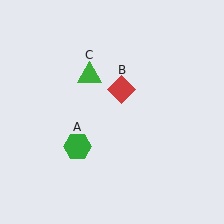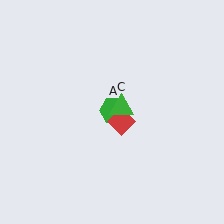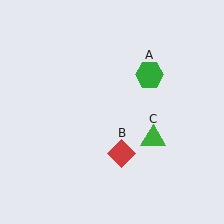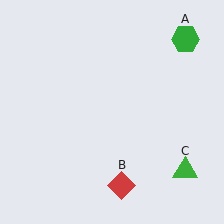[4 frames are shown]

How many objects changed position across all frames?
3 objects changed position: green hexagon (object A), red diamond (object B), green triangle (object C).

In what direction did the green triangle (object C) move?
The green triangle (object C) moved down and to the right.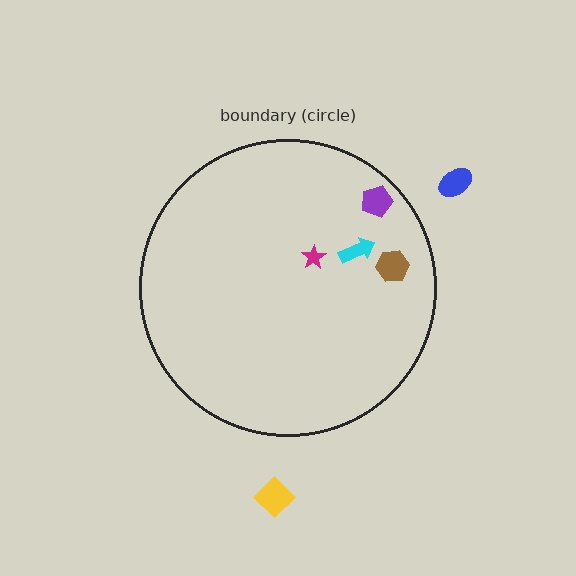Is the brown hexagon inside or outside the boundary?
Inside.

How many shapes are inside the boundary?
4 inside, 2 outside.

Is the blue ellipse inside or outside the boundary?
Outside.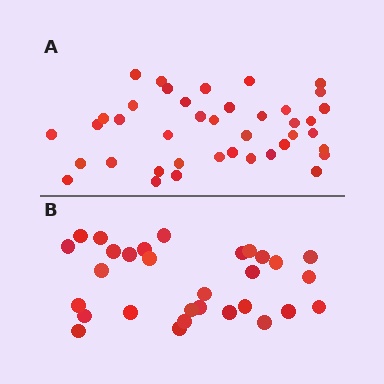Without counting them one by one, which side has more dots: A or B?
Region A (the top region) has more dots.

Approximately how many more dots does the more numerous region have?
Region A has roughly 10 or so more dots than region B.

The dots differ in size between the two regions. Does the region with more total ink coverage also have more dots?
No. Region B has more total ink coverage because its dots are larger, but region A actually contains more individual dots. Total area can be misleading — the number of items is what matters here.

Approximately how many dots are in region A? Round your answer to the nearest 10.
About 40 dots.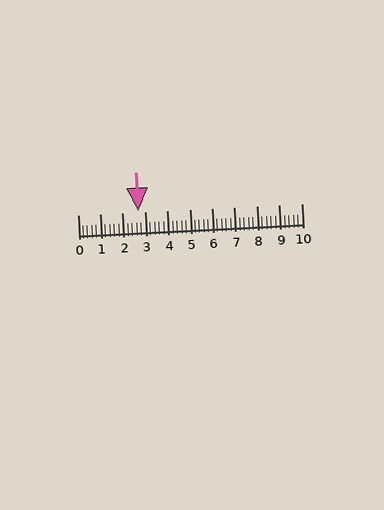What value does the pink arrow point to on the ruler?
The pink arrow points to approximately 2.7.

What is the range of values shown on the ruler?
The ruler shows values from 0 to 10.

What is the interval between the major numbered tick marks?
The major tick marks are spaced 1 units apart.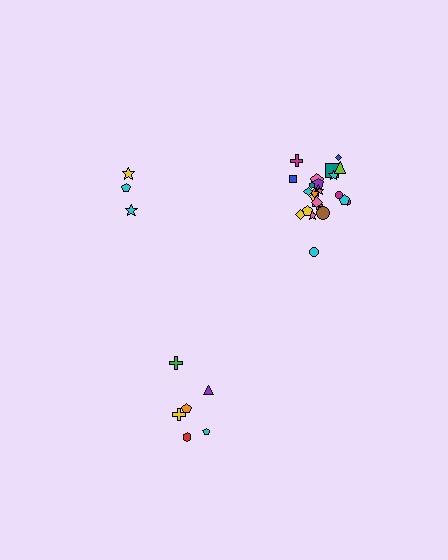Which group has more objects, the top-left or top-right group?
The top-right group.